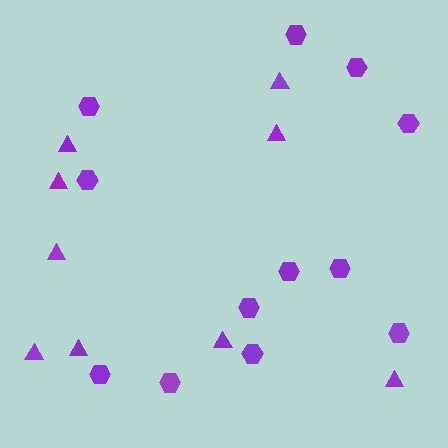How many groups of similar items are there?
There are 2 groups: one group of hexagons (12) and one group of triangles (9).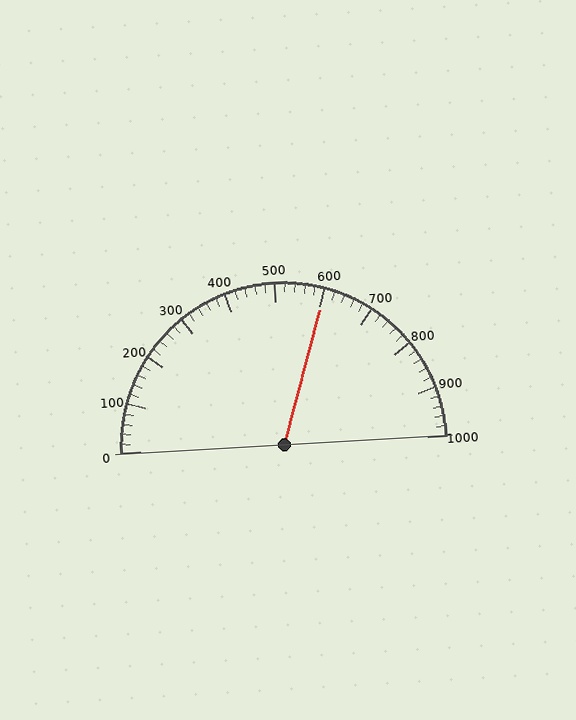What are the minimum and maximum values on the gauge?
The gauge ranges from 0 to 1000.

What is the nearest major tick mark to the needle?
The nearest major tick mark is 600.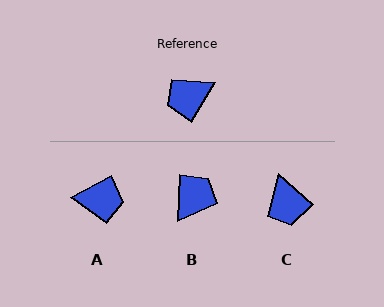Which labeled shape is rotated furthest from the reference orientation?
B, about 151 degrees away.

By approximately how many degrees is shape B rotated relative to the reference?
Approximately 151 degrees clockwise.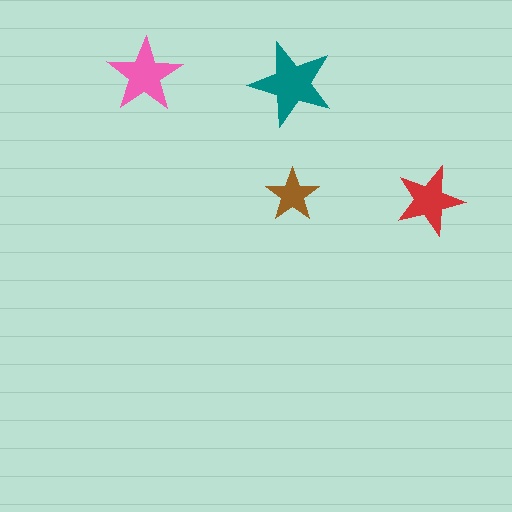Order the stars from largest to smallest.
the teal one, the pink one, the red one, the brown one.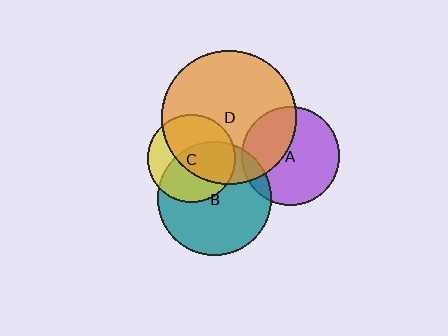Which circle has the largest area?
Circle D (orange).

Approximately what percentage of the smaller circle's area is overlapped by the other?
Approximately 35%.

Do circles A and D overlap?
Yes.